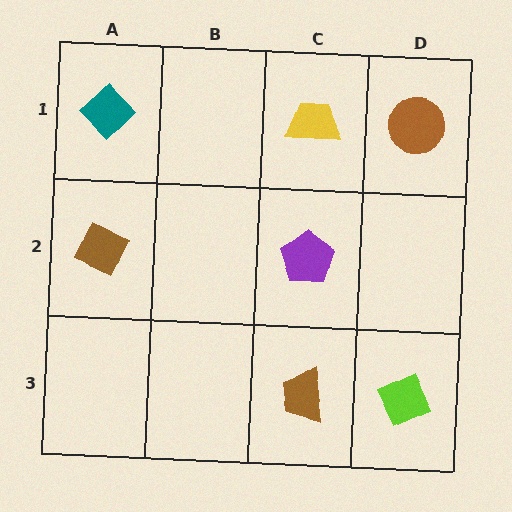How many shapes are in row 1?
3 shapes.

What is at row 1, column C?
A yellow trapezoid.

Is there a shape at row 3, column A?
No, that cell is empty.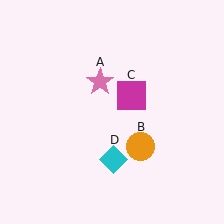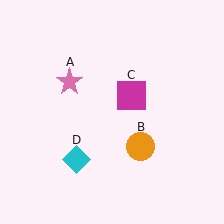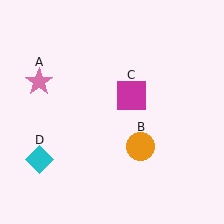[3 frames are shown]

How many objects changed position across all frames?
2 objects changed position: pink star (object A), cyan diamond (object D).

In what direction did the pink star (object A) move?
The pink star (object A) moved left.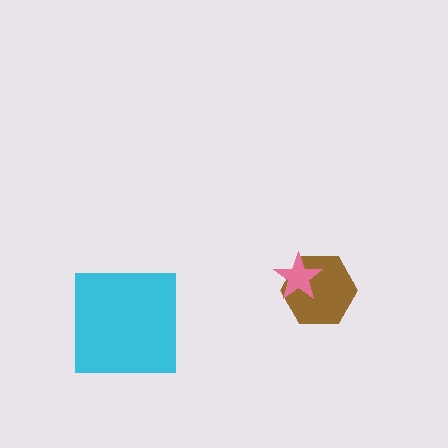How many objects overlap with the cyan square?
0 objects overlap with the cyan square.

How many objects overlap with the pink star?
1 object overlaps with the pink star.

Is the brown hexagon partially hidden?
Yes, it is partially covered by another shape.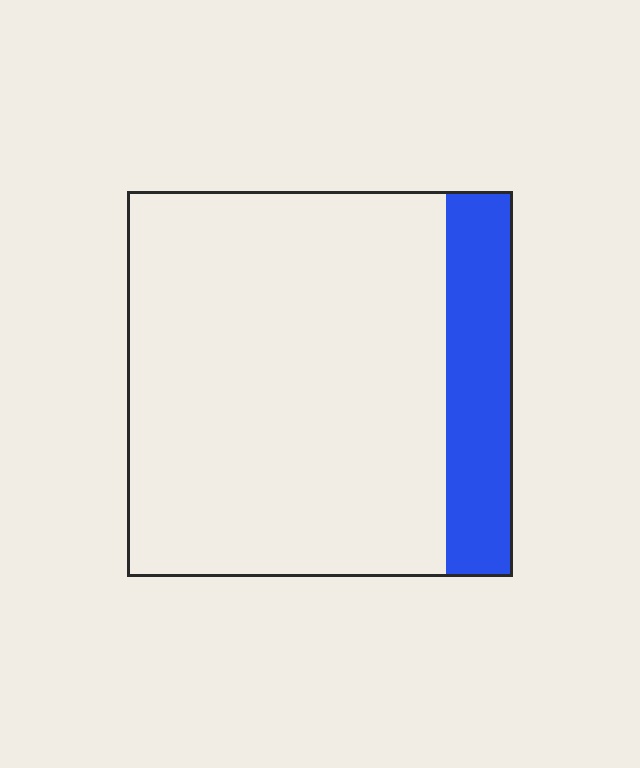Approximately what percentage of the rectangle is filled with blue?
Approximately 15%.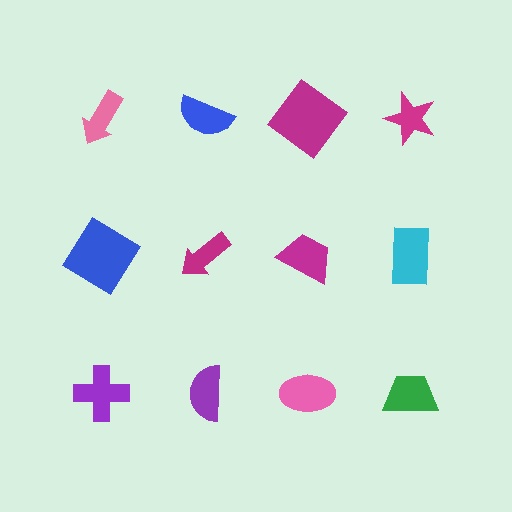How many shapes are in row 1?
4 shapes.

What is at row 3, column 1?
A purple cross.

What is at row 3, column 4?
A green trapezoid.